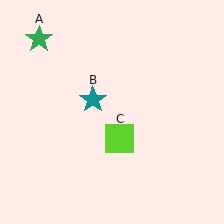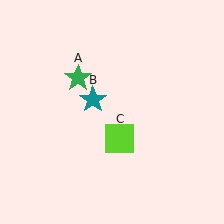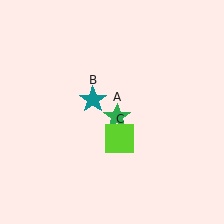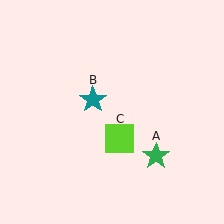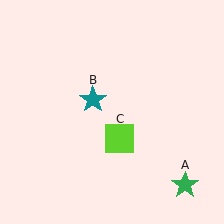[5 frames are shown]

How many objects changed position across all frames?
1 object changed position: green star (object A).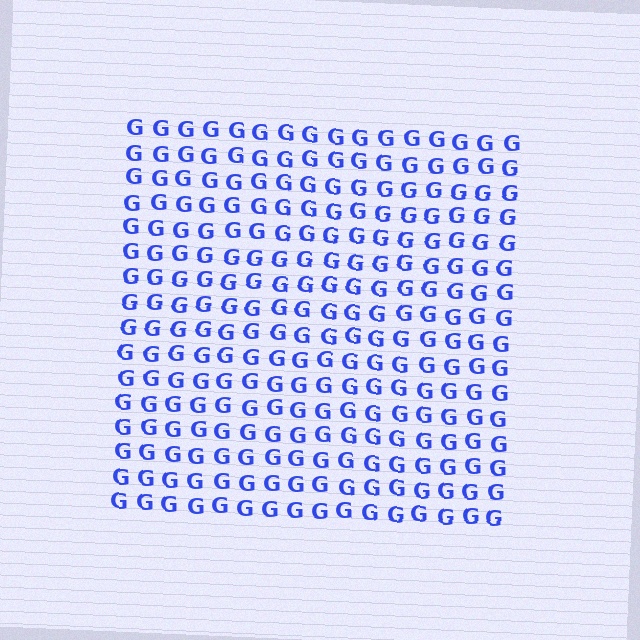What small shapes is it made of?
It is made of small letter G's.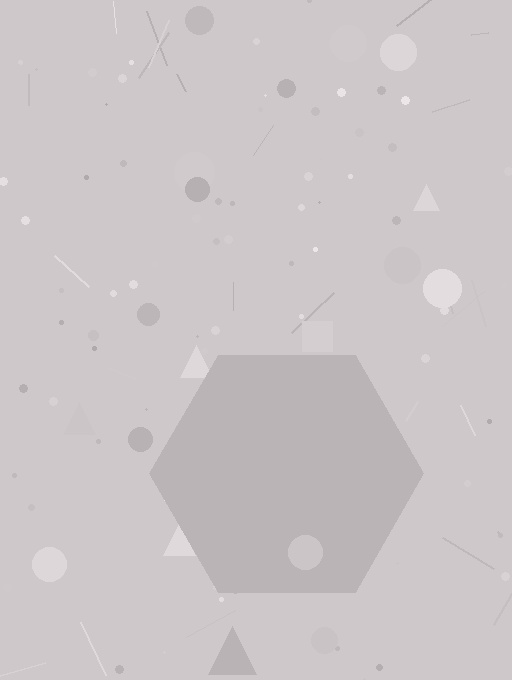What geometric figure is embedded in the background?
A hexagon is embedded in the background.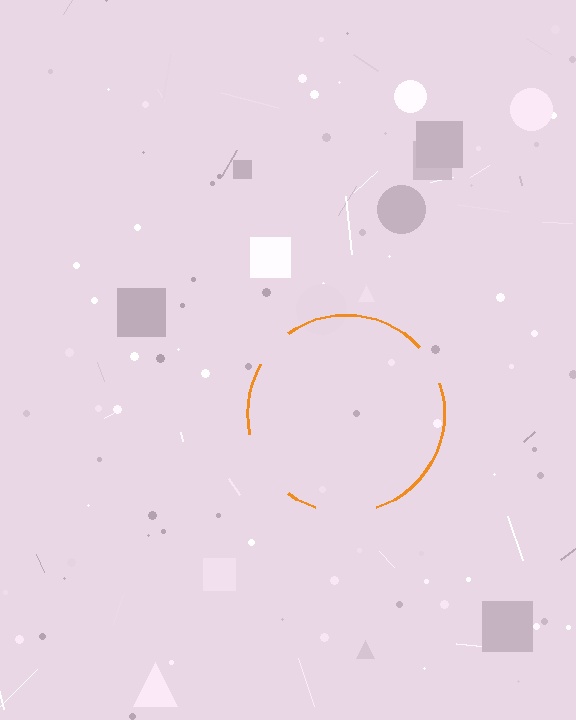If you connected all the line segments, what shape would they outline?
They would outline a circle.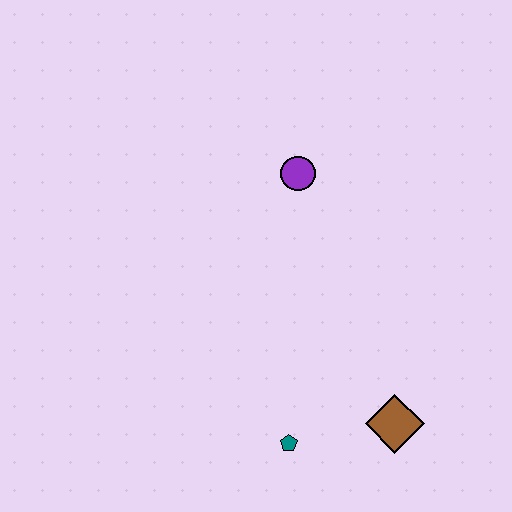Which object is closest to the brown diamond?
The teal pentagon is closest to the brown diamond.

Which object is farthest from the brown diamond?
The purple circle is farthest from the brown diamond.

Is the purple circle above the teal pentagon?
Yes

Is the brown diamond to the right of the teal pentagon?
Yes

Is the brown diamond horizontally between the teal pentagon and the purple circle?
No